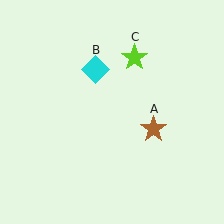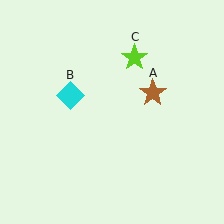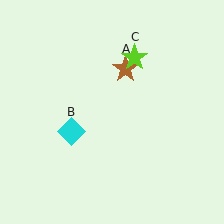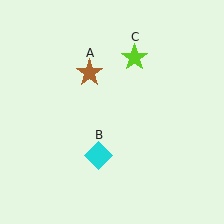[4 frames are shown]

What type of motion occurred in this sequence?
The brown star (object A), cyan diamond (object B) rotated counterclockwise around the center of the scene.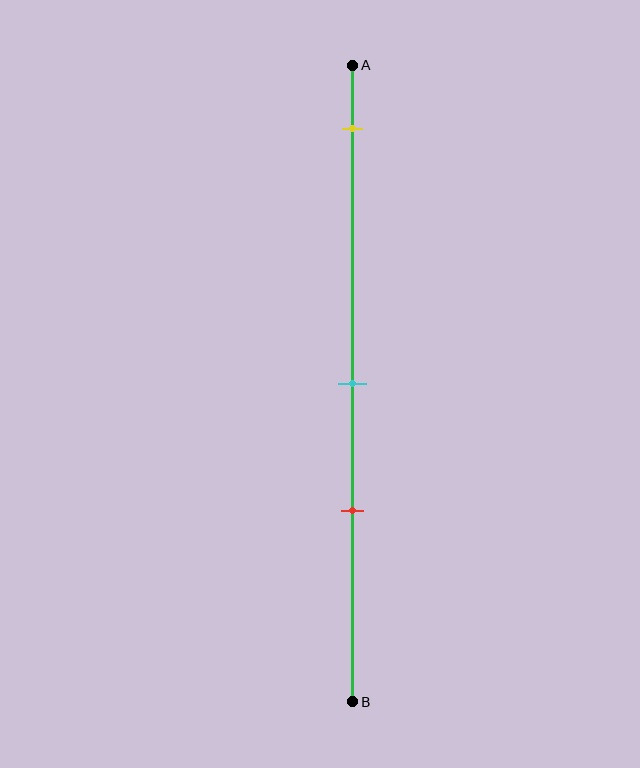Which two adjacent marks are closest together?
The cyan and red marks are the closest adjacent pair.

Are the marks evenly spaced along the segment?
No, the marks are not evenly spaced.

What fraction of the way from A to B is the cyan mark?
The cyan mark is approximately 50% (0.5) of the way from A to B.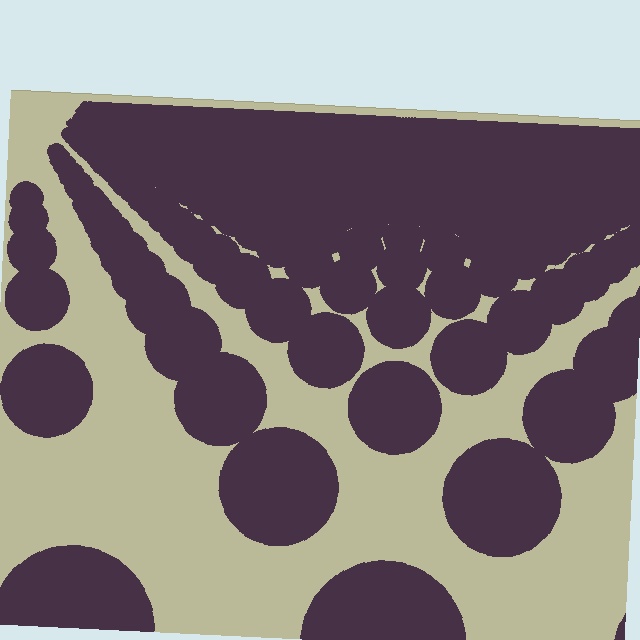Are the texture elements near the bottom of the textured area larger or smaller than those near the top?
Larger. Near the bottom, elements are closer to the viewer and appear at a bigger on-screen size.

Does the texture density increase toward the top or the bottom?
Density increases toward the top.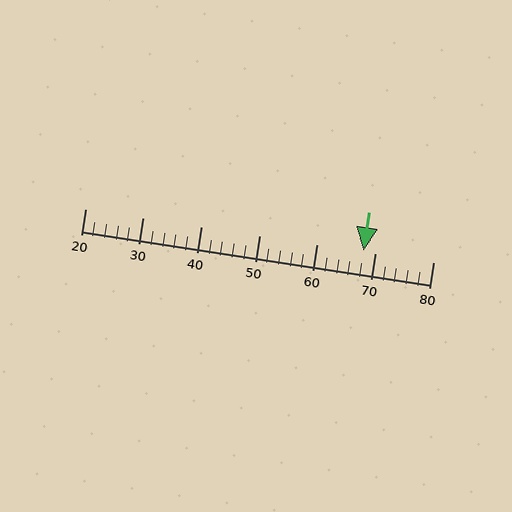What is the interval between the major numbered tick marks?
The major tick marks are spaced 10 units apart.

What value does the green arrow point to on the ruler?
The green arrow points to approximately 68.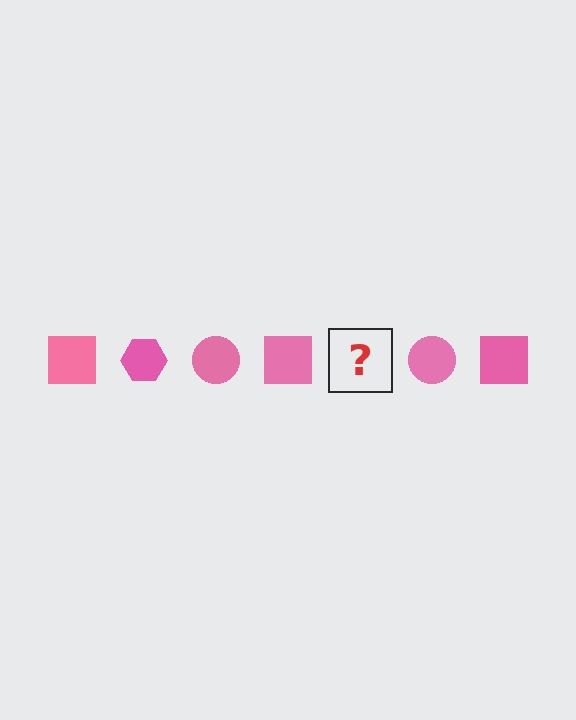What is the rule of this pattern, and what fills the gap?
The rule is that the pattern cycles through square, hexagon, circle shapes in pink. The gap should be filled with a pink hexagon.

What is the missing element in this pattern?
The missing element is a pink hexagon.